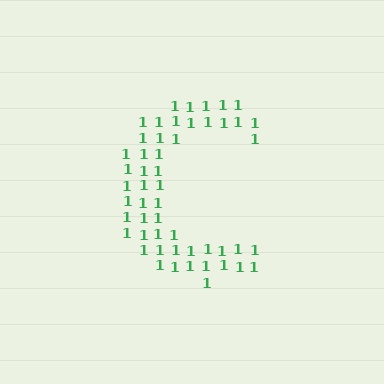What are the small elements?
The small elements are digit 1's.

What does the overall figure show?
The overall figure shows the letter C.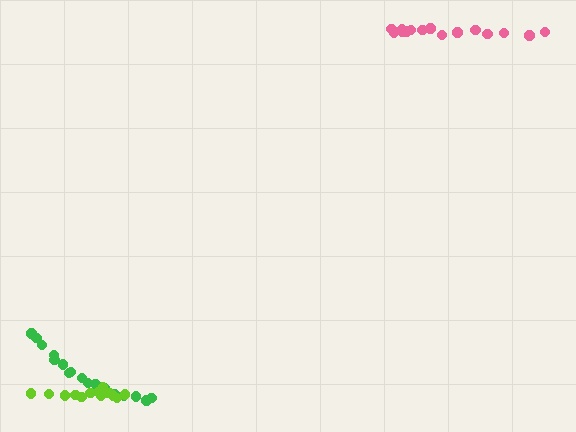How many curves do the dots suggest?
There are 3 distinct paths.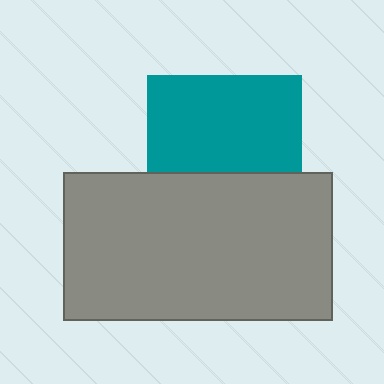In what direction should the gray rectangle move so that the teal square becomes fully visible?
The gray rectangle should move down. That is the shortest direction to clear the overlap and leave the teal square fully visible.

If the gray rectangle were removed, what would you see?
You would see the complete teal square.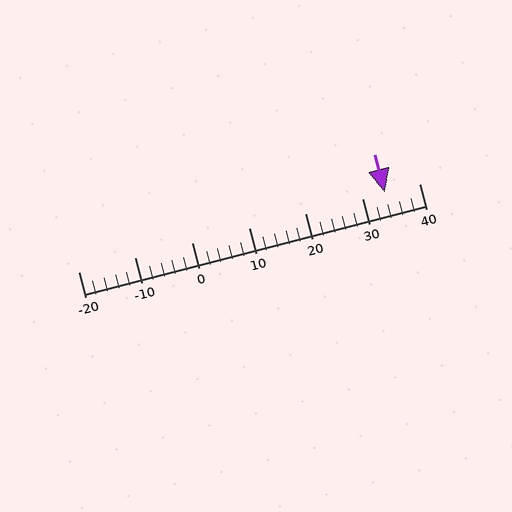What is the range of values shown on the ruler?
The ruler shows values from -20 to 40.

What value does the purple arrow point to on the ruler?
The purple arrow points to approximately 34.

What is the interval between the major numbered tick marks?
The major tick marks are spaced 10 units apart.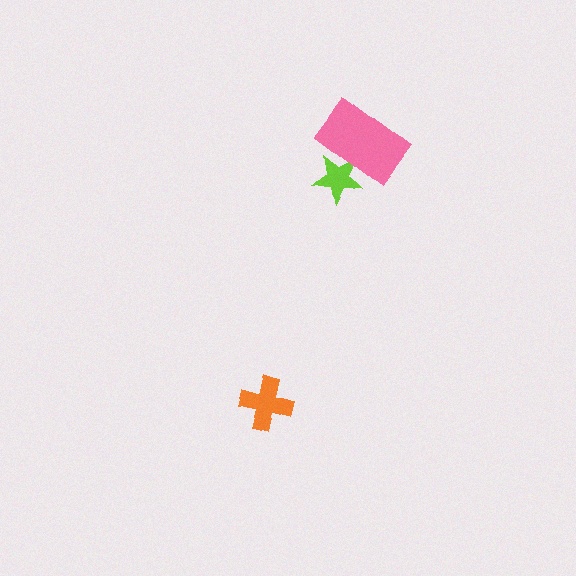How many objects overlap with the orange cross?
0 objects overlap with the orange cross.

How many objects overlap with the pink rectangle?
1 object overlaps with the pink rectangle.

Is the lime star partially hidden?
Yes, it is partially covered by another shape.